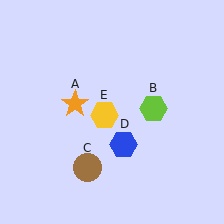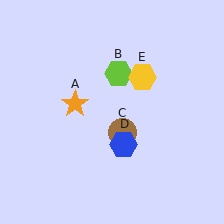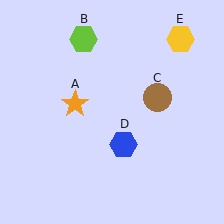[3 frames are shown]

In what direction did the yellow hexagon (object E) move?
The yellow hexagon (object E) moved up and to the right.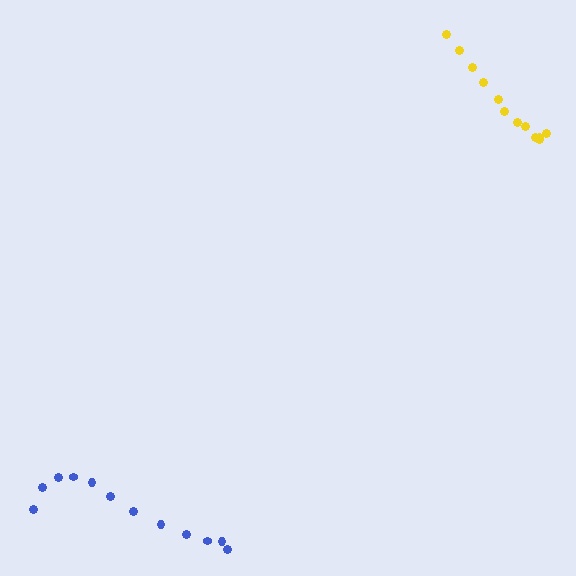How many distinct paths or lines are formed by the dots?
There are 2 distinct paths.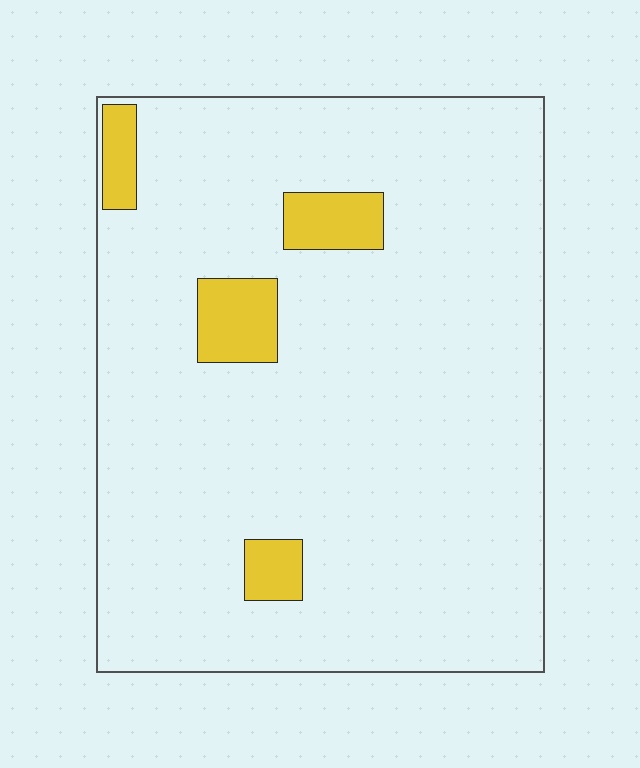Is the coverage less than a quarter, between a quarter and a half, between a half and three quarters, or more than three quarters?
Less than a quarter.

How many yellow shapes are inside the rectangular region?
4.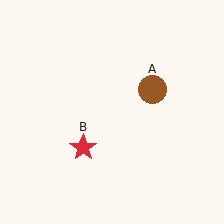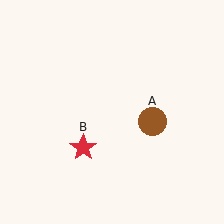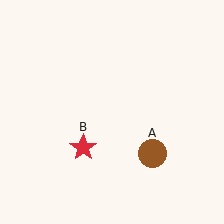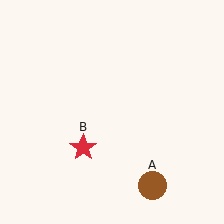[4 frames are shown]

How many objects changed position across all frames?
1 object changed position: brown circle (object A).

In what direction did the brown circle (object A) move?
The brown circle (object A) moved down.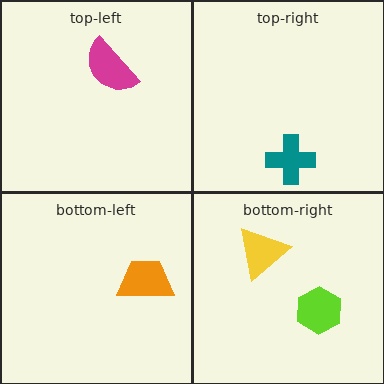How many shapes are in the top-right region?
1.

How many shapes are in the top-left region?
1.